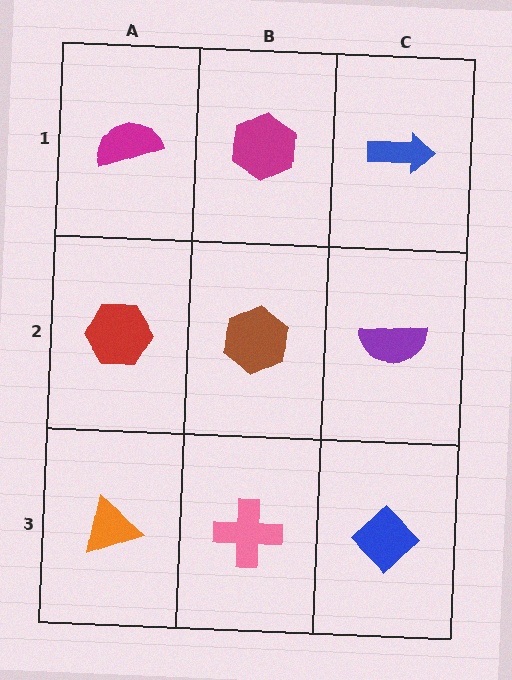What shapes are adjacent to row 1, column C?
A purple semicircle (row 2, column C), a magenta hexagon (row 1, column B).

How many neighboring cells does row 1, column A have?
2.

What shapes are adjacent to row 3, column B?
A brown hexagon (row 2, column B), an orange triangle (row 3, column A), a blue diamond (row 3, column C).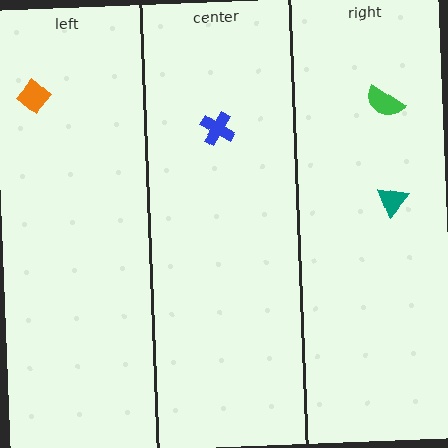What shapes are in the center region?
The blue cross.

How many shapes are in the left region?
1.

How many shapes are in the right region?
2.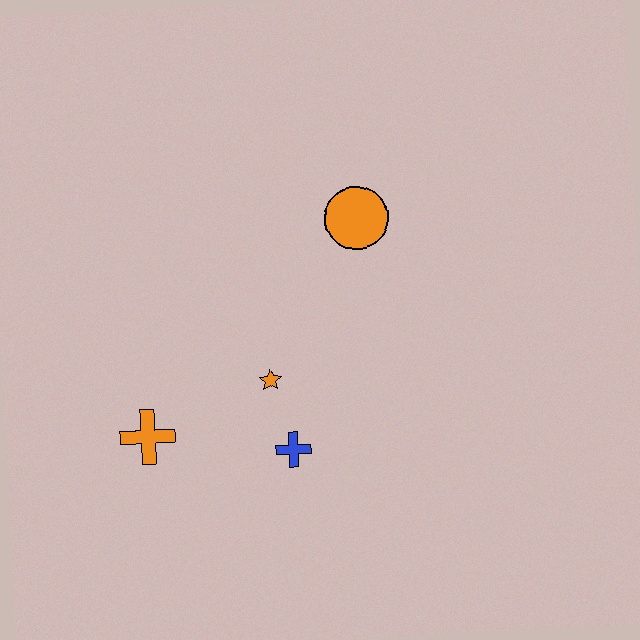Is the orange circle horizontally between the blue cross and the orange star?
No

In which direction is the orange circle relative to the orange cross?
The orange circle is to the right of the orange cross.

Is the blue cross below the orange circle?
Yes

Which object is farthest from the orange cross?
The orange circle is farthest from the orange cross.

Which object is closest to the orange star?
The blue cross is closest to the orange star.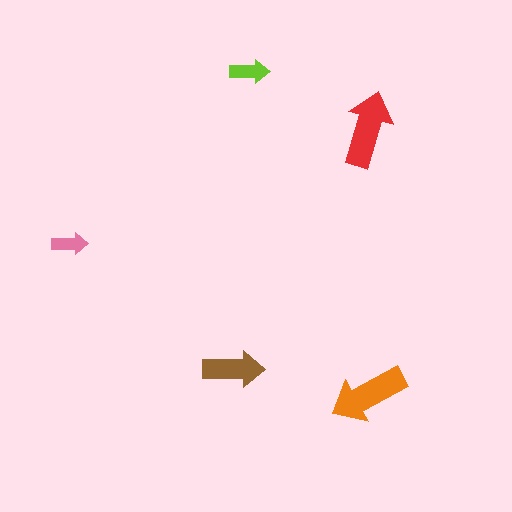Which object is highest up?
The lime arrow is topmost.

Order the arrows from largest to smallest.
the orange one, the red one, the brown one, the lime one, the pink one.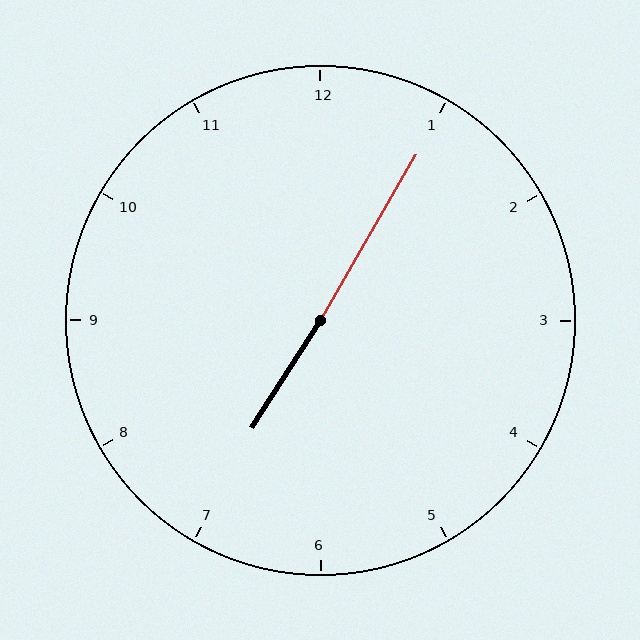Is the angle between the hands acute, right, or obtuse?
It is obtuse.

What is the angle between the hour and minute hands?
Approximately 178 degrees.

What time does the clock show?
7:05.